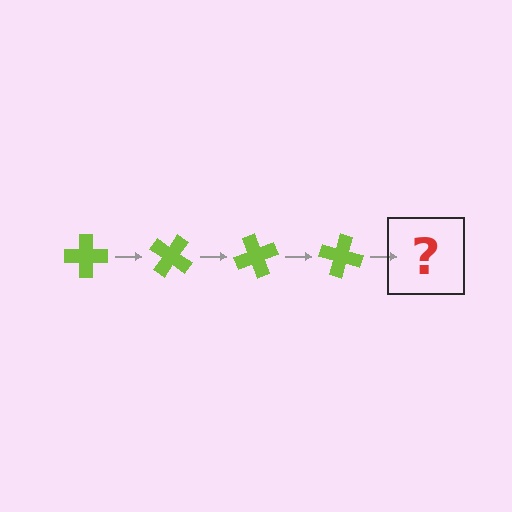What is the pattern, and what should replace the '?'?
The pattern is that the cross rotates 35 degrees each step. The '?' should be a lime cross rotated 140 degrees.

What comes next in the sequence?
The next element should be a lime cross rotated 140 degrees.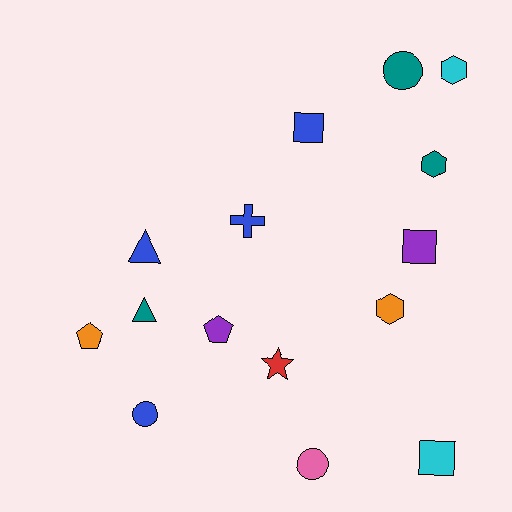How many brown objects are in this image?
There are no brown objects.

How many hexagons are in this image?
There are 3 hexagons.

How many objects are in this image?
There are 15 objects.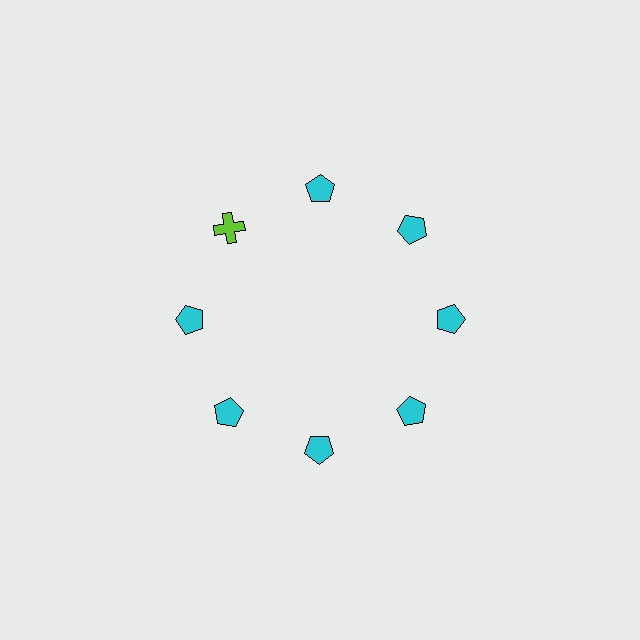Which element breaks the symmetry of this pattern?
The lime cross at roughly the 10 o'clock position breaks the symmetry. All other shapes are cyan pentagons.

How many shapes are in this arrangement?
There are 8 shapes arranged in a ring pattern.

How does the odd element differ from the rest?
It differs in both color (lime instead of cyan) and shape (cross instead of pentagon).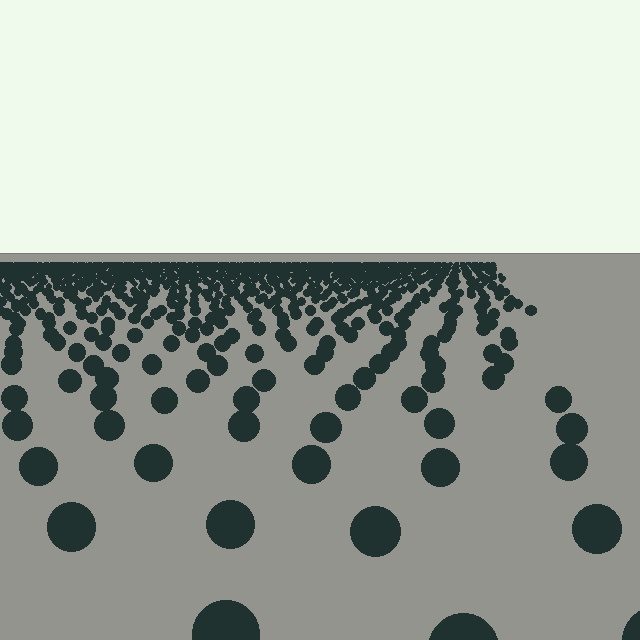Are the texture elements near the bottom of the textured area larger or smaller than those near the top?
Larger. Near the bottom, elements are closer to the viewer and appear at a bigger on-screen size.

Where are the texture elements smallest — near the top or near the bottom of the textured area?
Near the top.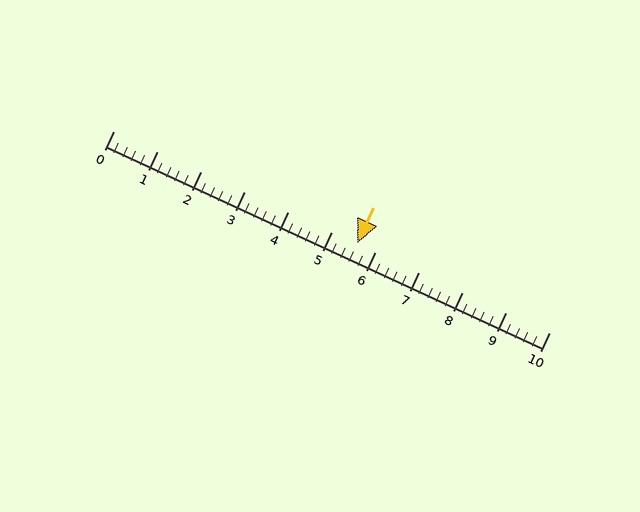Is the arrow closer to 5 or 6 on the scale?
The arrow is closer to 6.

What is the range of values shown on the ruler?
The ruler shows values from 0 to 10.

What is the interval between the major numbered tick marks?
The major tick marks are spaced 1 units apart.